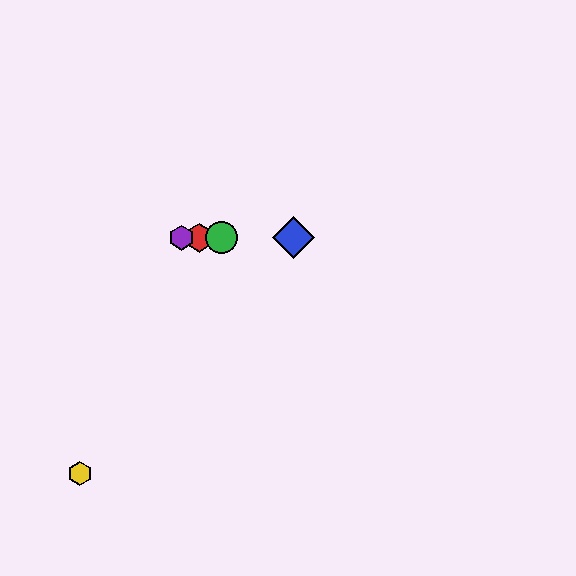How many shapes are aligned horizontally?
4 shapes (the red hexagon, the blue diamond, the green circle, the purple hexagon) are aligned horizontally.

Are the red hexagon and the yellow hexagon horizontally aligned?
No, the red hexagon is at y≈238 and the yellow hexagon is at y≈473.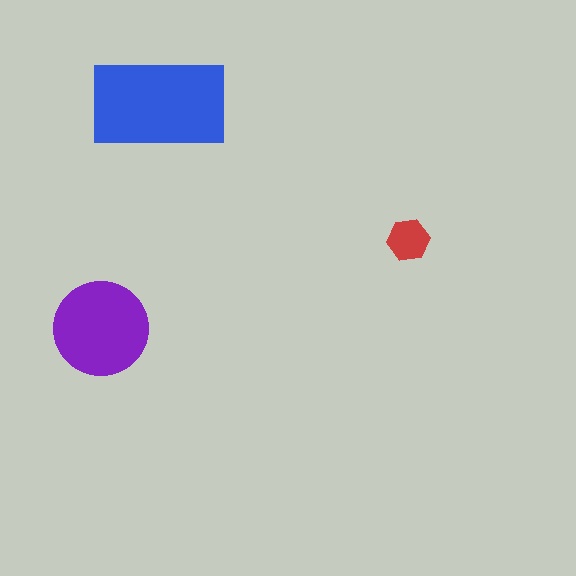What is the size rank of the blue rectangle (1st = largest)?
1st.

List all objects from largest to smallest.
The blue rectangle, the purple circle, the red hexagon.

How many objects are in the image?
There are 3 objects in the image.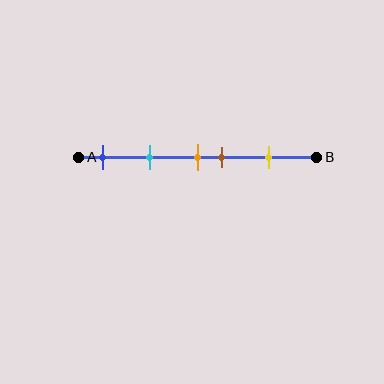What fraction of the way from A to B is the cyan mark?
The cyan mark is approximately 30% (0.3) of the way from A to B.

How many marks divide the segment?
There are 5 marks dividing the segment.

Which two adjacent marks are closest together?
The orange and brown marks are the closest adjacent pair.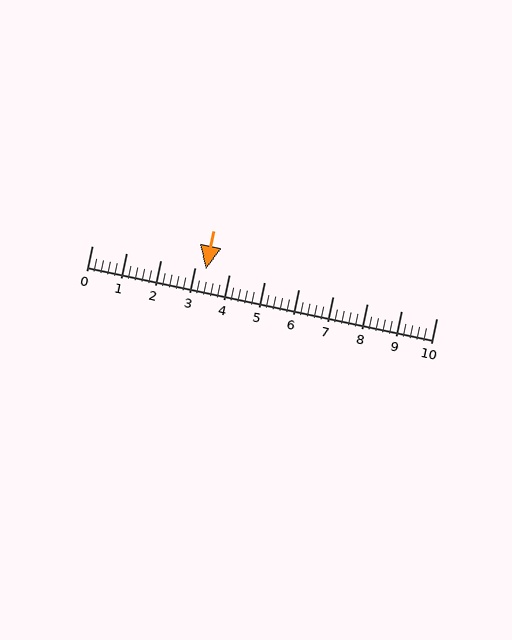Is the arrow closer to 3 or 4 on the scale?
The arrow is closer to 3.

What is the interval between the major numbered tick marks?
The major tick marks are spaced 1 units apart.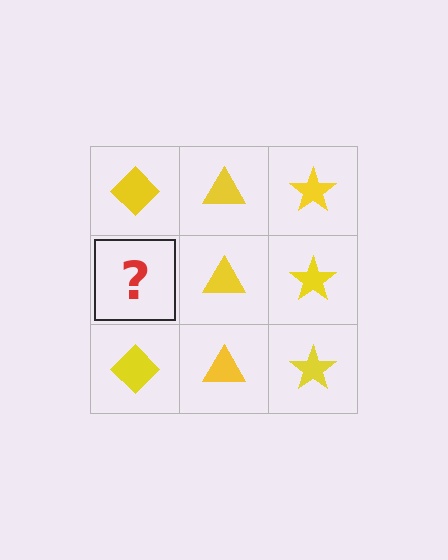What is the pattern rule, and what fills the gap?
The rule is that each column has a consistent shape. The gap should be filled with a yellow diamond.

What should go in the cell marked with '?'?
The missing cell should contain a yellow diamond.